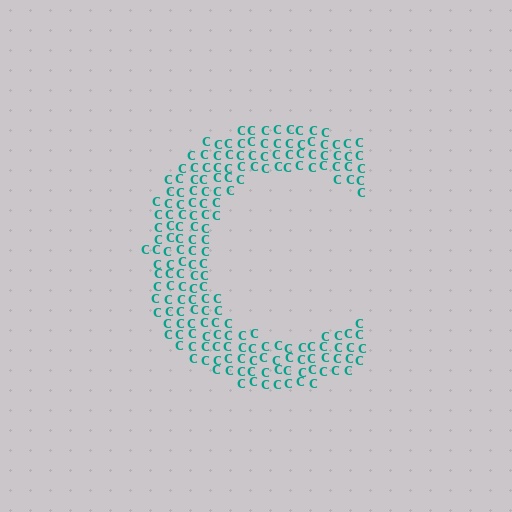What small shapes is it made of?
It is made of small letter C's.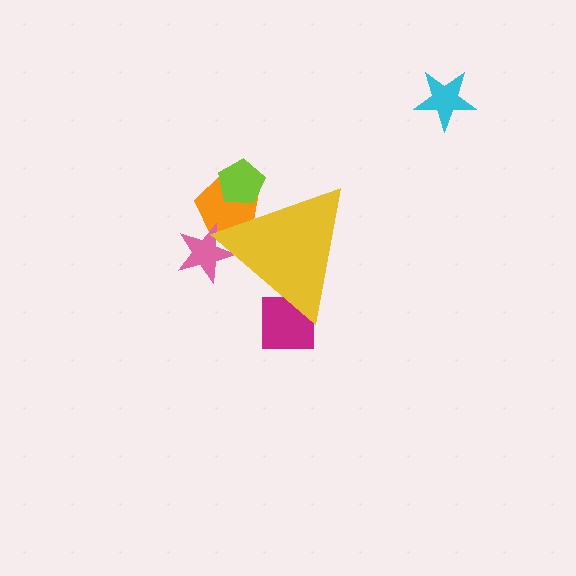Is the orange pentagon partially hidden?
Yes, the orange pentagon is partially hidden behind the yellow triangle.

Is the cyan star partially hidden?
No, the cyan star is fully visible.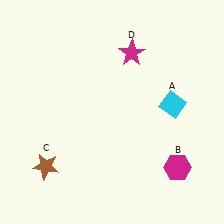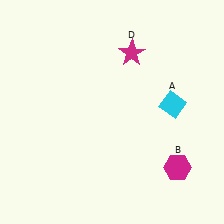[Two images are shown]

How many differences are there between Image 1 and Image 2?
There is 1 difference between the two images.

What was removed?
The brown star (C) was removed in Image 2.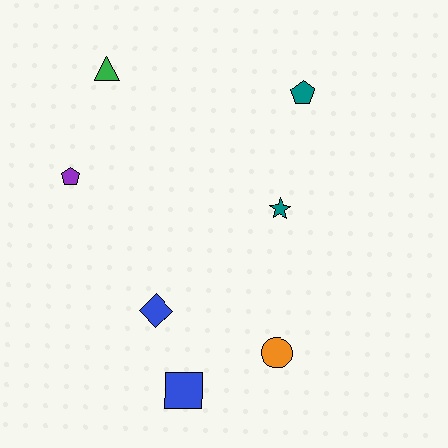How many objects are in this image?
There are 7 objects.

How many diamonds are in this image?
There is 1 diamond.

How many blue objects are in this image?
There are 2 blue objects.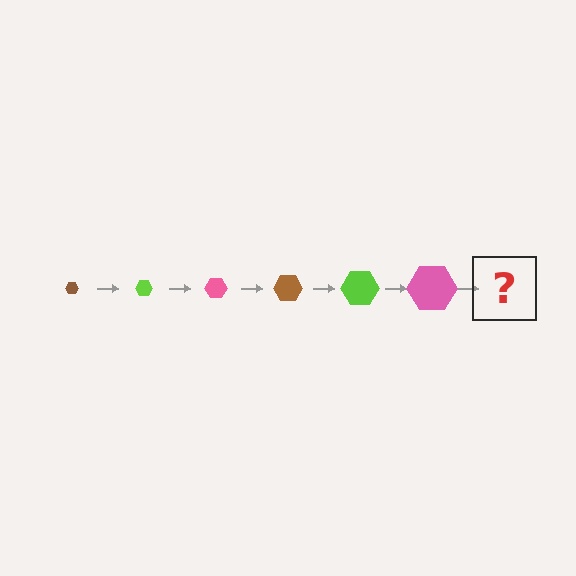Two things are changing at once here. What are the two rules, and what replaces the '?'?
The two rules are that the hexagon grows larger each step and the color cycles through brown, lime, and pink. The '?' should be a brown hexagon, larger than the previous one.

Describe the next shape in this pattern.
It should be a brown hexagon, larger than the previous one.